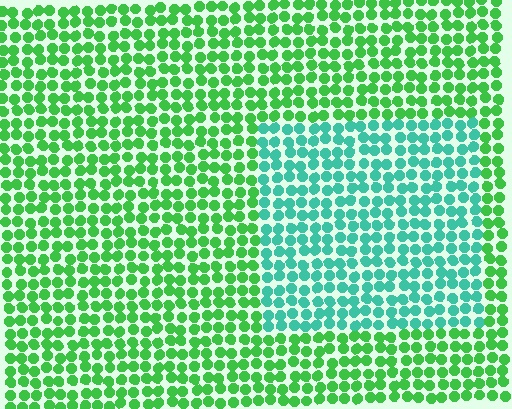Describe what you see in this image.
The image is filled with small green elements in a uniform arrangement. A rectangle-shaped region is visible where the elements are tinted to a slightly different hue, forming a subtle color boundary.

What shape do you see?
I see a rectangle.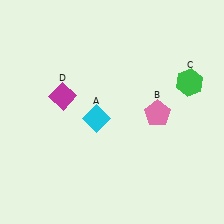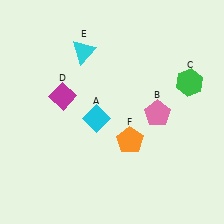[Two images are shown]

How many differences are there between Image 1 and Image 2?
There are 2 differences between the two images.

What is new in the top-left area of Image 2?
A cyan triangle (E) was added in the top-left area of Image 2.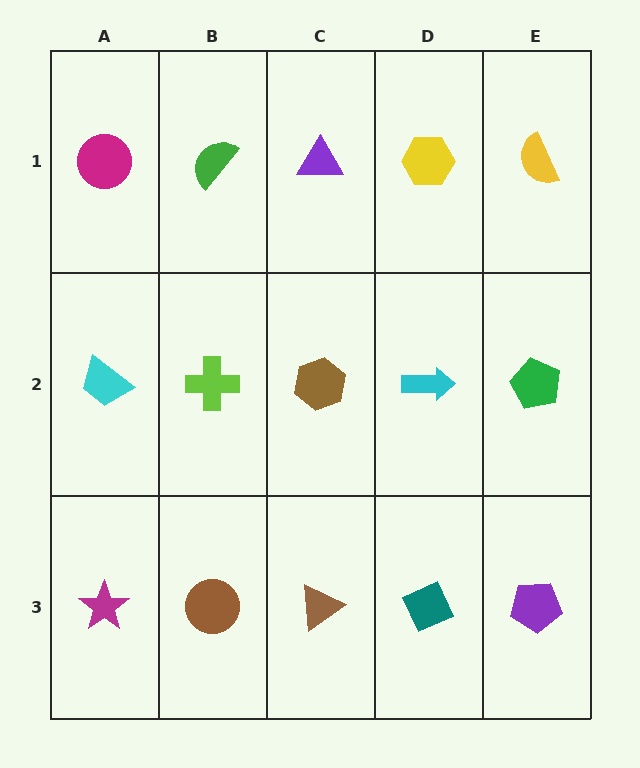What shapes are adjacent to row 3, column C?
A brown hexagon (row 2, column C), a brown circle (row 3, column B), a teal diamond (row 3, column D).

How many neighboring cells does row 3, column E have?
2.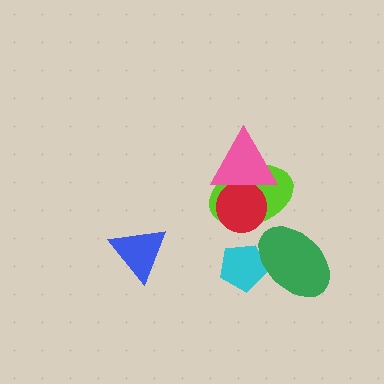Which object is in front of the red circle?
The pink triangle is in front of the red circle.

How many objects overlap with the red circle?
2 objects overlap with the red circle.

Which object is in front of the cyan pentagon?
The green ellipse is in front of the cyan pentagon.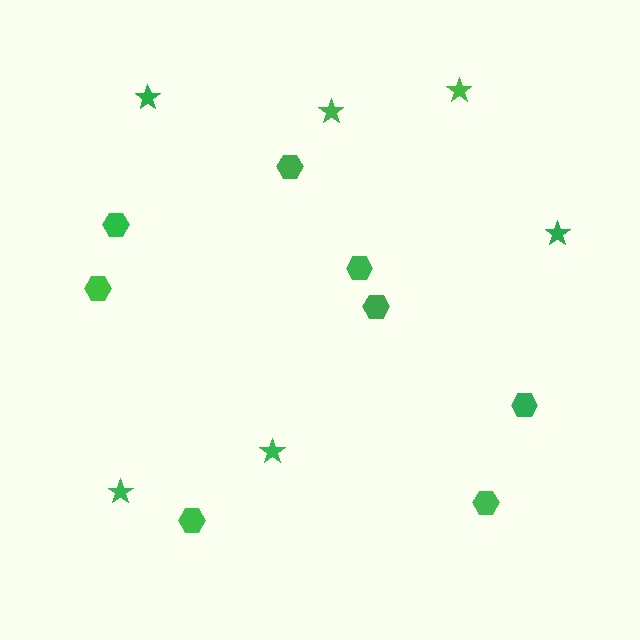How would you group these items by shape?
There are 2 groups: one group of stars (6) and one group of hexagons (8).